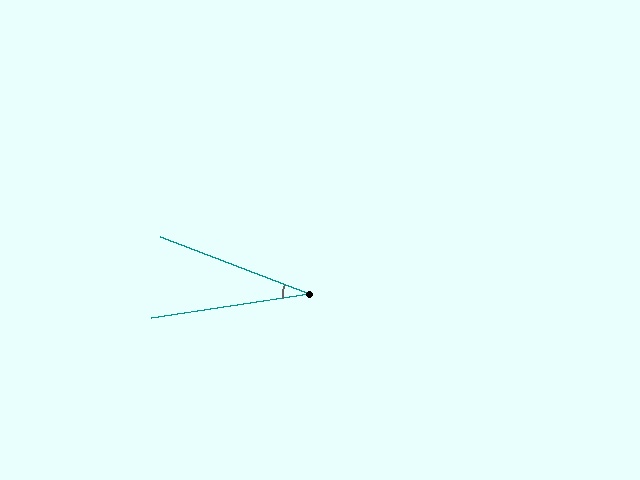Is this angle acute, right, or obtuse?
It is acute.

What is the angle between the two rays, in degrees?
Approximately 29 degrees.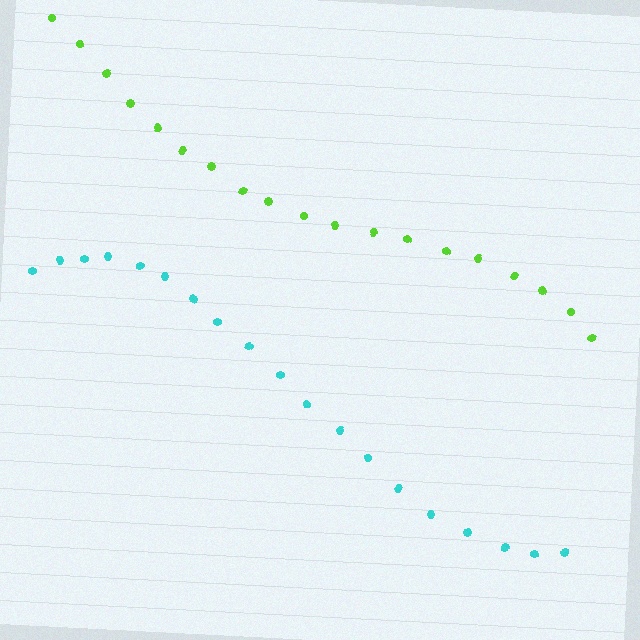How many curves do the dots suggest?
There are 2 distinct paths.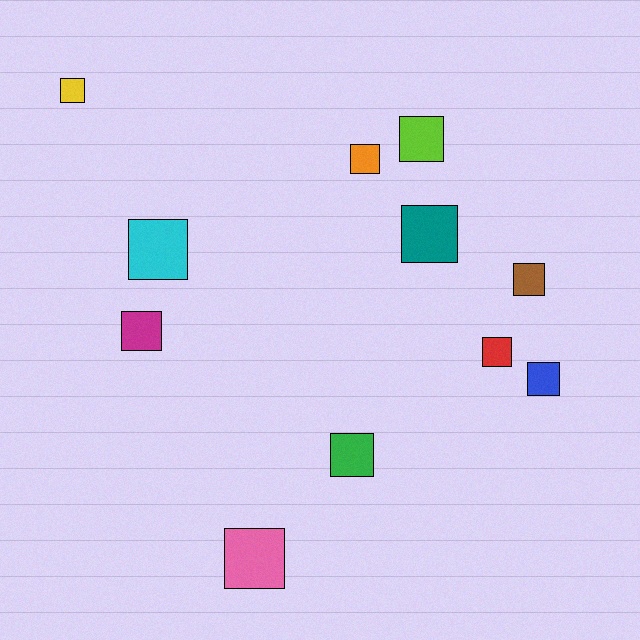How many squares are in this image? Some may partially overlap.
There are 11 squares.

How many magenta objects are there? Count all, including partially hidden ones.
There is 1 magenta object.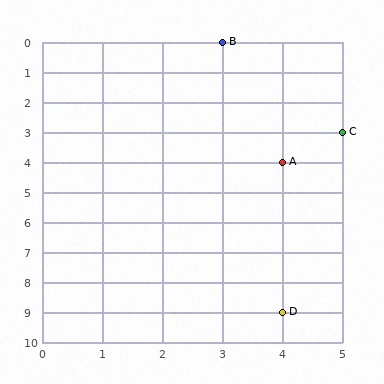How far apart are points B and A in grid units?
Points B and A are 1 column and 4 rows apart (about 4.1 grid units diagonally).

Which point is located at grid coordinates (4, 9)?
Point D is at (4, 9).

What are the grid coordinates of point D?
Point D is at grid coordinates (4, 9).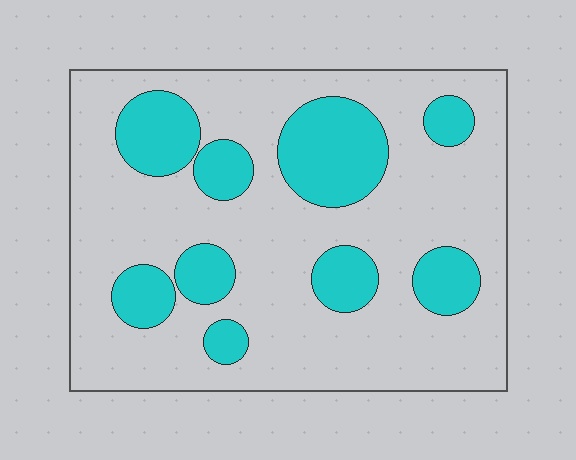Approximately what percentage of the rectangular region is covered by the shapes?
Approximately 25%.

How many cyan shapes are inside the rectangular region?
9.